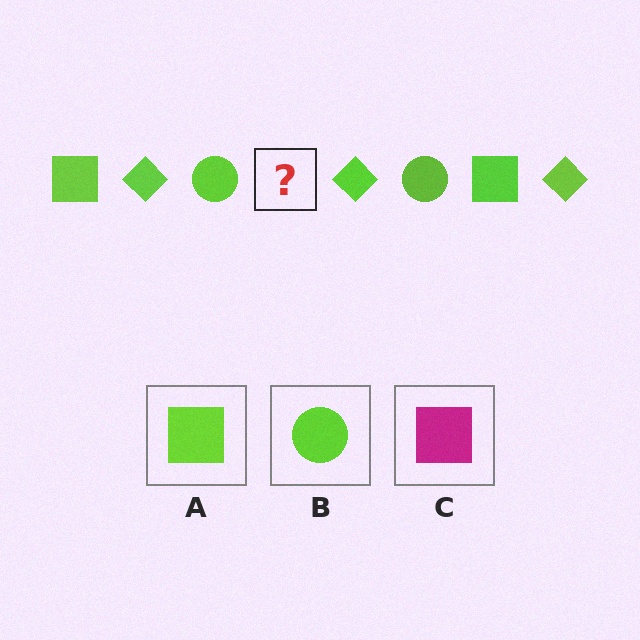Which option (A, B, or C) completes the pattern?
A.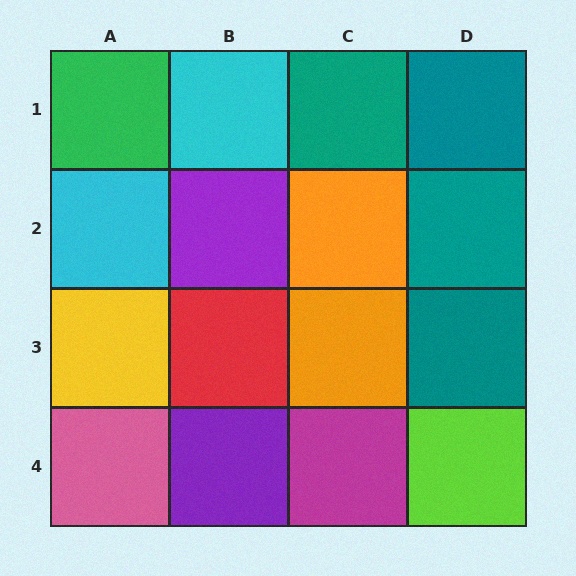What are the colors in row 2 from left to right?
Cyan, purple, orange, teal.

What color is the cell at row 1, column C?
Teal.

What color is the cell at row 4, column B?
Purple.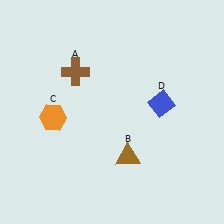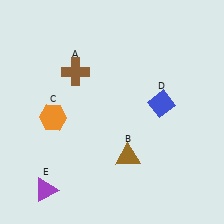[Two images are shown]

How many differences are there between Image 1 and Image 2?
There is 1 difference between the two images.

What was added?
A purple triangle (E) was added in Image 2.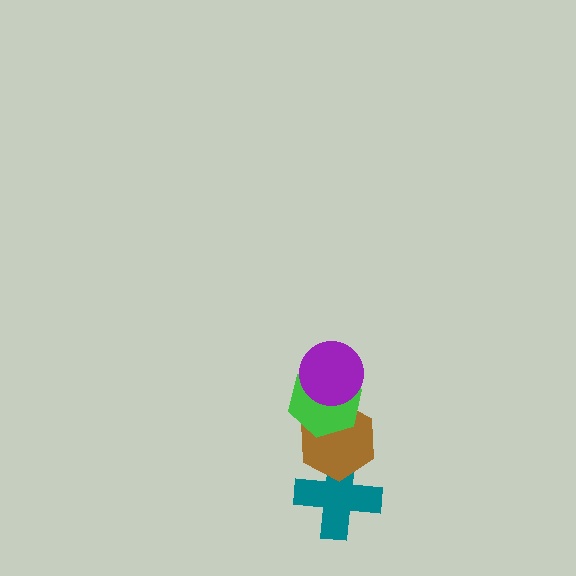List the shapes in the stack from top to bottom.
From top to bottom: the purple circle, the green hexagon, the brown hexagon, the teal cross.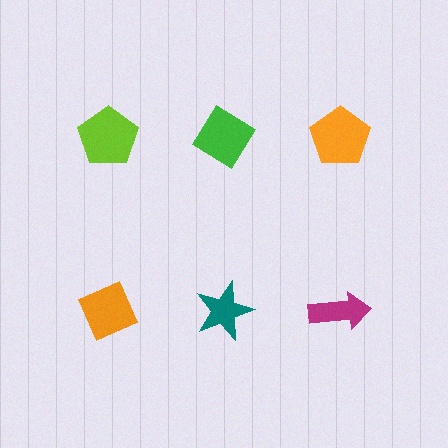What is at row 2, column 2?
A teal star.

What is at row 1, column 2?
A green diamond.